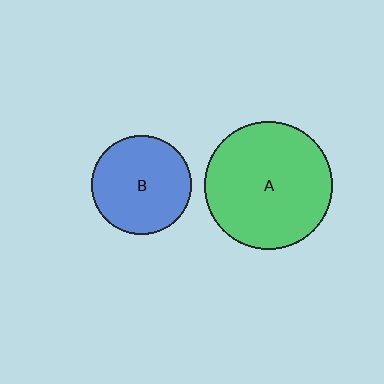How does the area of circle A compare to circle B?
Approximately 1.7 times.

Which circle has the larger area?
Circle A (green).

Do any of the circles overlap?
No, none of the circles overlap.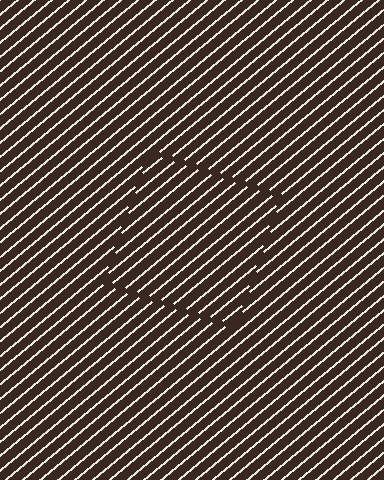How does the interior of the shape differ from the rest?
The interior of the shape contains the same grating, shifted by half a period — the contour is defined by the phase discontinuity where line-ends from the inner and outer gratings abut.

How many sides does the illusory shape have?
4 sides — the line-ends trace a square.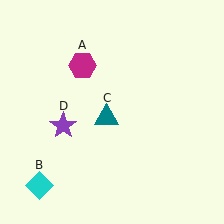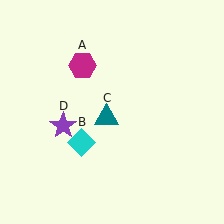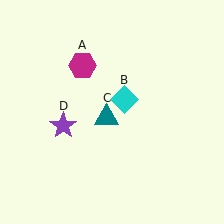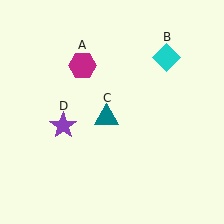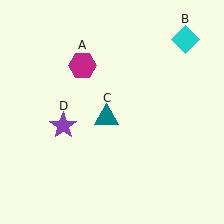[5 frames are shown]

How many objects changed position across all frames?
1 object changed position: cyan diamond (object B).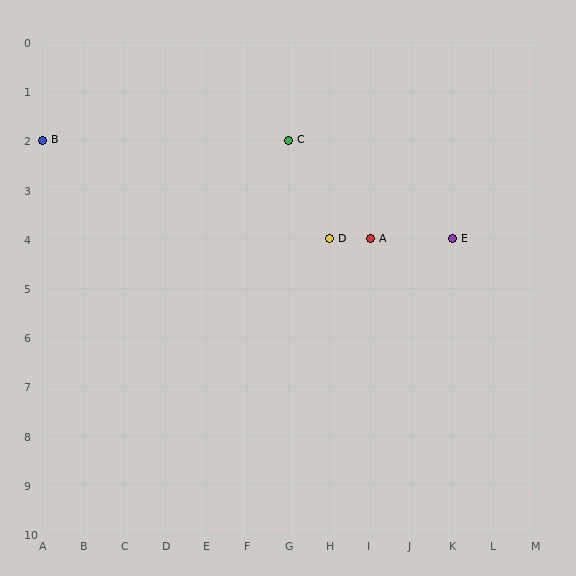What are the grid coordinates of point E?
Point E is at grid coordinates (K, 4).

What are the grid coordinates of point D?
Point D is at grid coordinates (H, 4).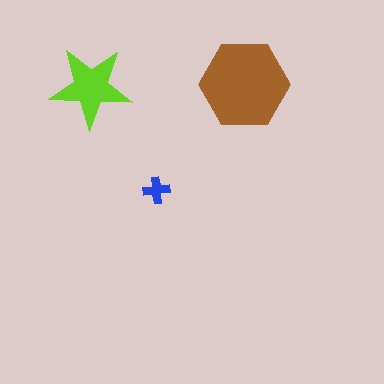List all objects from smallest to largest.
The blue cross, the lime star, the brown hexagon.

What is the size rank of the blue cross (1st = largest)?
3rd.